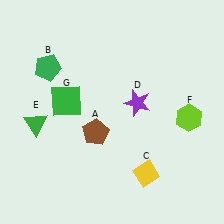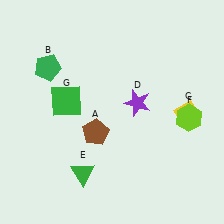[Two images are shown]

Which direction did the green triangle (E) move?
The green triangle (E) moved down.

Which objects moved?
The objects that moved are: the yellow diamond (C), the green triangle (E).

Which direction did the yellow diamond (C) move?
The yellow diamond (C) moved up.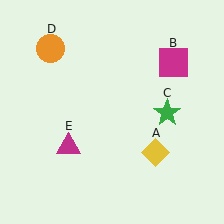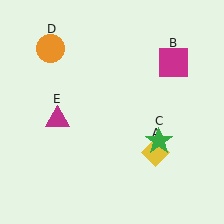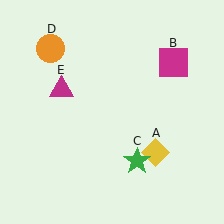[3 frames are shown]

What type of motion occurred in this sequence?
The green star (object C), magenta triangle (object E) rotated clockwise around the center of the scene.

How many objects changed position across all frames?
2 objects changed position: green star (object C), magenta triangle (object E).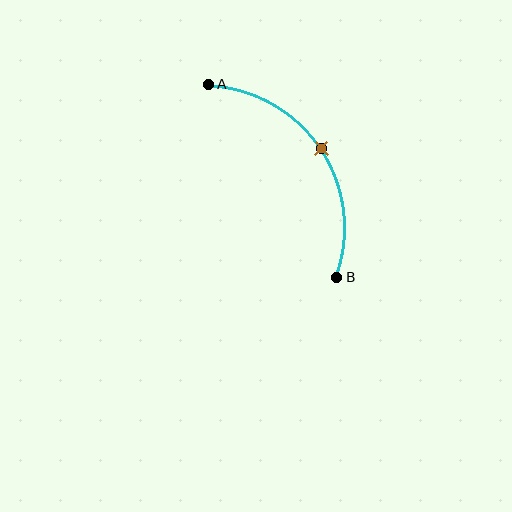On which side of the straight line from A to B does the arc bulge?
The arc bulges to the right of the straight line connecting A and B.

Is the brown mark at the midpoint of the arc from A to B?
Yes. The brown mark lies on the arc at equal arc-length from both A and B — it is the arc midpoint.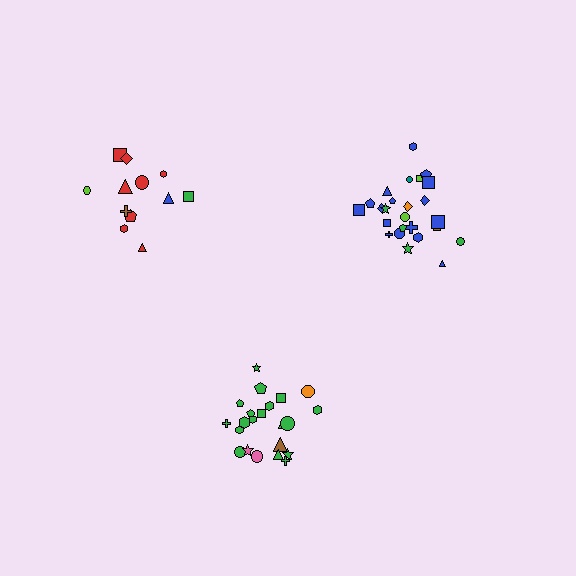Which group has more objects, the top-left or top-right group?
The top-right group.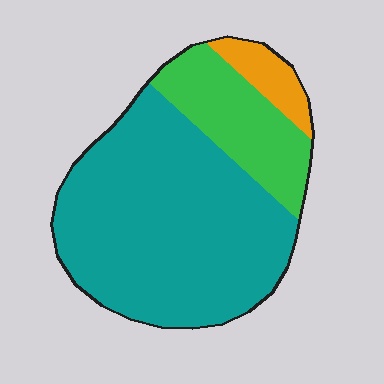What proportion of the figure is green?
Green covers about 20% of the figure.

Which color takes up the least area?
Orange, at roughly 5%.